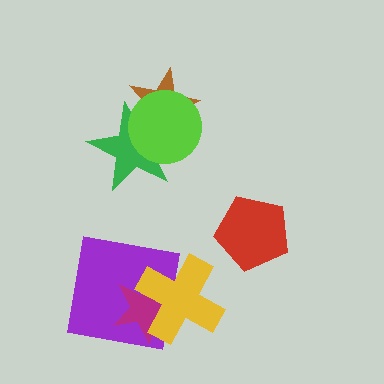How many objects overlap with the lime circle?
2 objects overlap with the lime circle.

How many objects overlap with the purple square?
2 objects overlap with the purple square.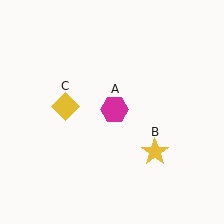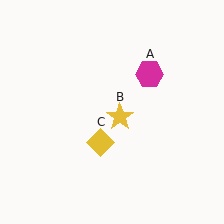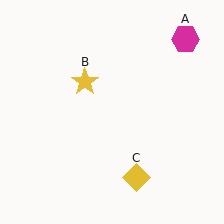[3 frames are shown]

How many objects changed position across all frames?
3 objects changed position: magenta hexagon (object A), yellow star (object B), yellow diamond (object C).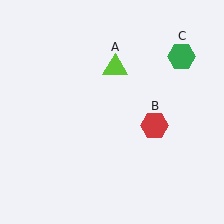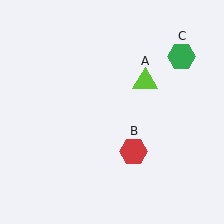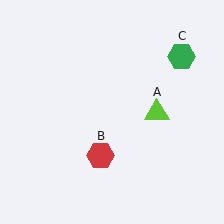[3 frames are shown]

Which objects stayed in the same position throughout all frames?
Green hexagon (object C) remained stationary.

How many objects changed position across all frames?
2 objects changed position: lime triangle (object A), red hexagon (object B).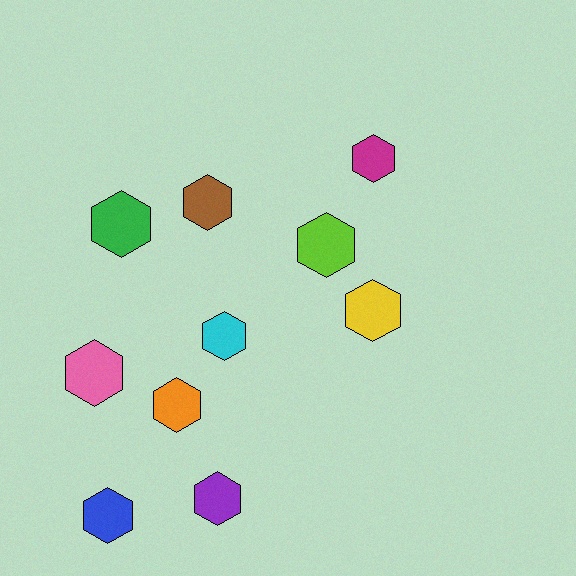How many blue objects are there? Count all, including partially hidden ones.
There is 1 blue object.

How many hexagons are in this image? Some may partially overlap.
There are 10 hexagons.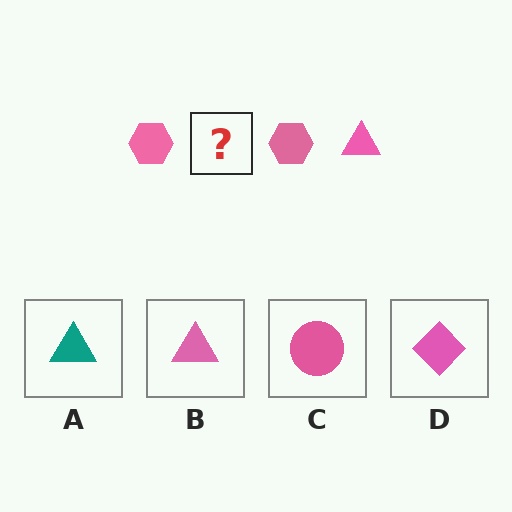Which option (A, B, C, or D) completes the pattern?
B.